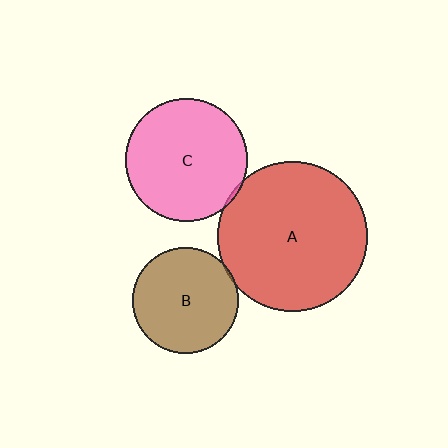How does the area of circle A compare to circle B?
Approximately 2.0 times.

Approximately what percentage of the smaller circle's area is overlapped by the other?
Approximately 5%.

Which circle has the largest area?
Circle A (red).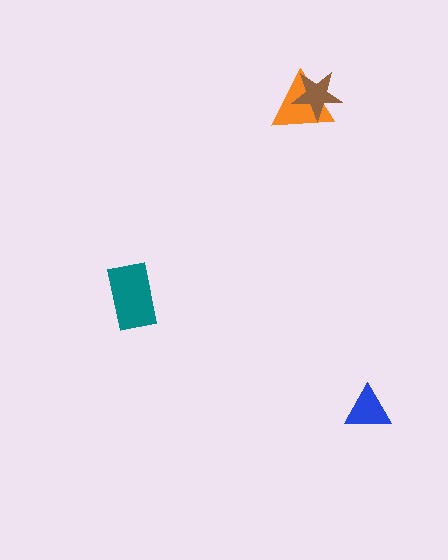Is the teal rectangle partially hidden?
No, no other shape covers it.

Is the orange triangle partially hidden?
Yes, it is partially covered by another shape.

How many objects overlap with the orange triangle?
1 object overlaps with the orange triangle.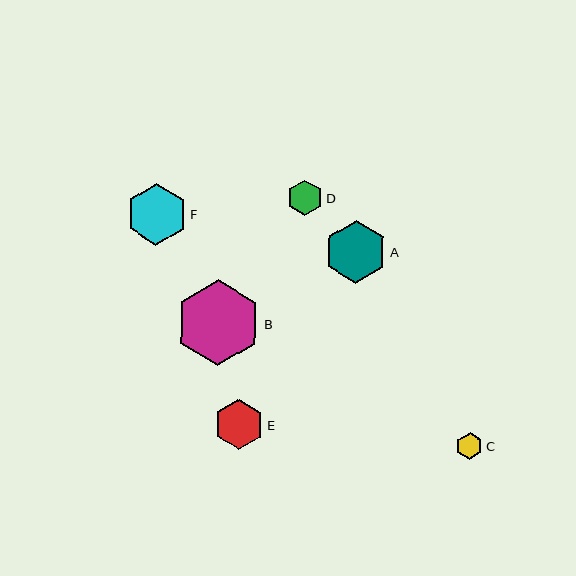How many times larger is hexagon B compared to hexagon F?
Hexagon B is approximately 1.4 times the size of hexagon F.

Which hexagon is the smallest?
Hexagon C is the smallest with a size of approximately 27 pixels.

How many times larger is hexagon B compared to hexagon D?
Hexagon B is approximately 2.4 times the size of hexagon D.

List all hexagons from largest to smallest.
From largest to smallest: B, A, F, E, D, C.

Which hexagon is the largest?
Hexagon B is the largest with a size of approximately 85 pixels.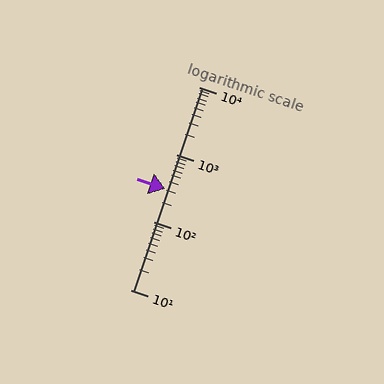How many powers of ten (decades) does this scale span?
The scale spans 3 decades, from 10 to 10000.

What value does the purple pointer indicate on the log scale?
The pointer indicates approximately 310.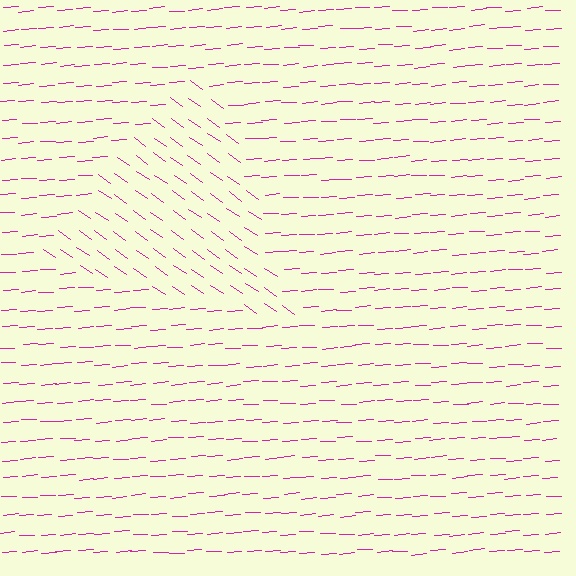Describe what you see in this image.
The image is filled with small magenta line segments. A triangle region in the image has lines oriented differently from the surrounding lines, creating a visible texture boundary.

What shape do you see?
I see a triangle.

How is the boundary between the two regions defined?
The boundary is defined purely by a change in line orientation (approximately 39 degrees difference). All lines are the same color and thickness.